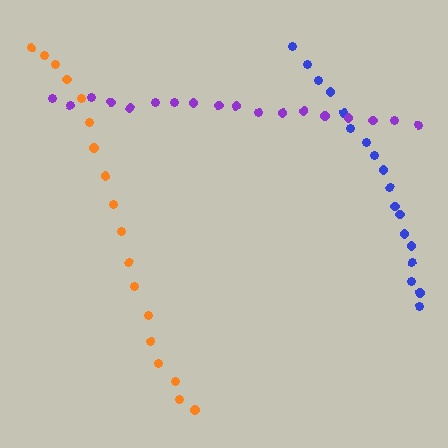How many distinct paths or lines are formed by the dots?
There are 3 distinct paths.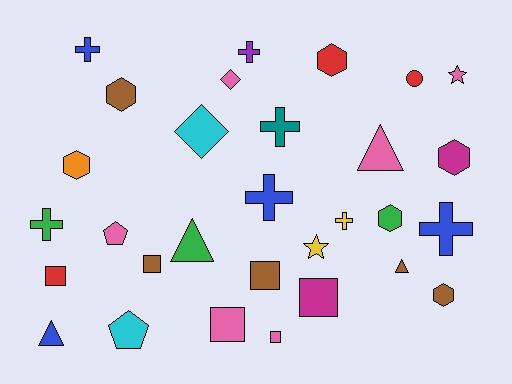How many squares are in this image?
There are 6 squares.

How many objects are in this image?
There are 30 objects.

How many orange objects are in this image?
There is 1 orange object.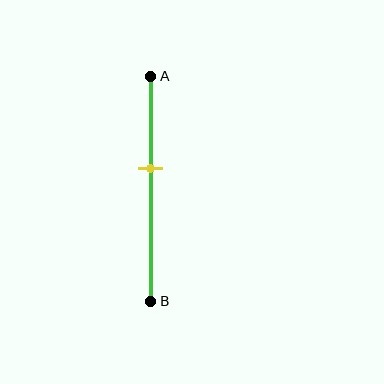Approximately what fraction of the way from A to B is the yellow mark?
The yellow mark is approximately 40% of the way from A to B.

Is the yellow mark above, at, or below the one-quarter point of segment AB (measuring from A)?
The yellow mark is below the one-quarter point of segment AB.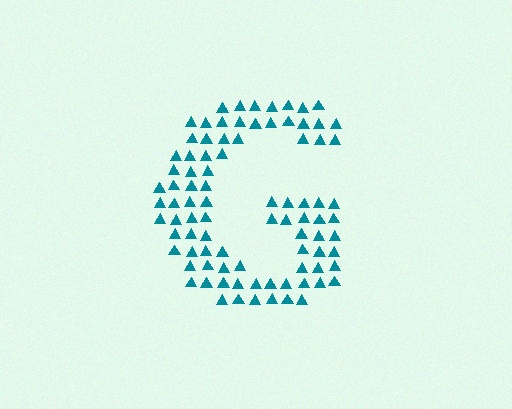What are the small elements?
The small elements are triangles.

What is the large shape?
The large shape is the letter G.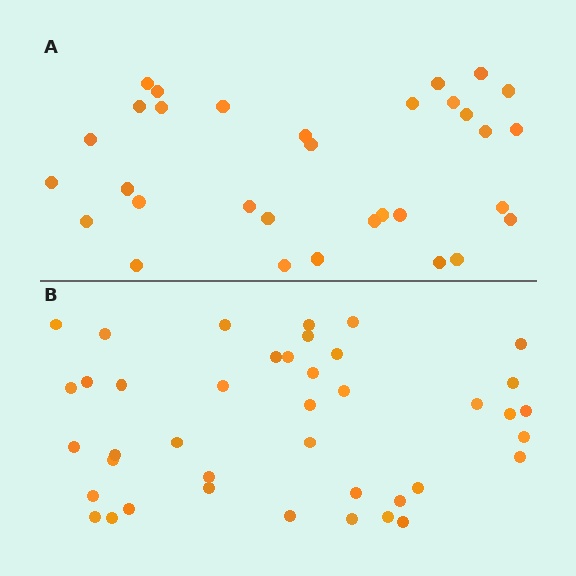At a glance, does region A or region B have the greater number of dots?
Region B (the bottom region) has more dots.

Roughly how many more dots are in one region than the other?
Region B has roughly 8 or so more dots than region A.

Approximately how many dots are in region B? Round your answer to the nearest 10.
About 40 dots. (The exact count is 41, which rounds to 40.)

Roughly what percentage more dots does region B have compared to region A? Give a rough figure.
About 30% more.